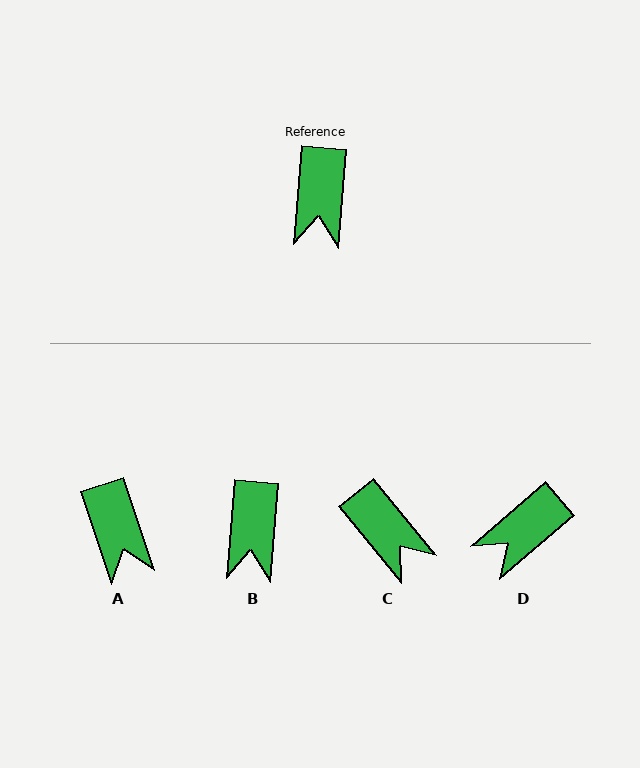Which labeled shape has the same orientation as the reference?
B.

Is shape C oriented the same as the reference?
No, it is off by about 44 degrees.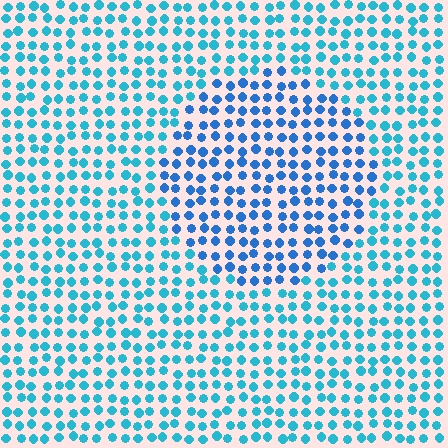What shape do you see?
I see a circle.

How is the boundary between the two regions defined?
The boundary is defined purely by a slight shift in hue (about 25 degrees). Spacing, size, and orientation are identical on both sides.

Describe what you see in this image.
The image is filled with small cyan elements in a uniform arrangement. A circle-shaped region is visible where the elements are tinted to a slightly different hue, forming a subtle color boundary.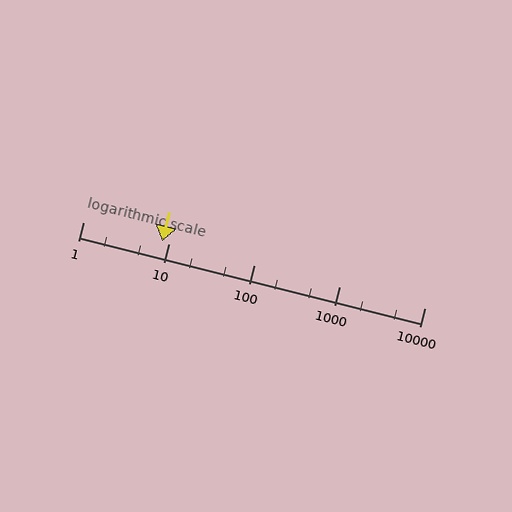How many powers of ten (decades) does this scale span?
The scale spans 4 decades, from 1 to 10000.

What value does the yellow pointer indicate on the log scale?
The pointer indicates approximately 8.4.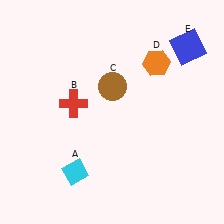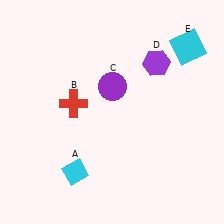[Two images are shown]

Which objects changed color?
C changed from brown to purple. D changed from orange to purple. E changed from blue to cyan.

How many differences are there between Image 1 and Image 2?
There are 3 differences between the two images.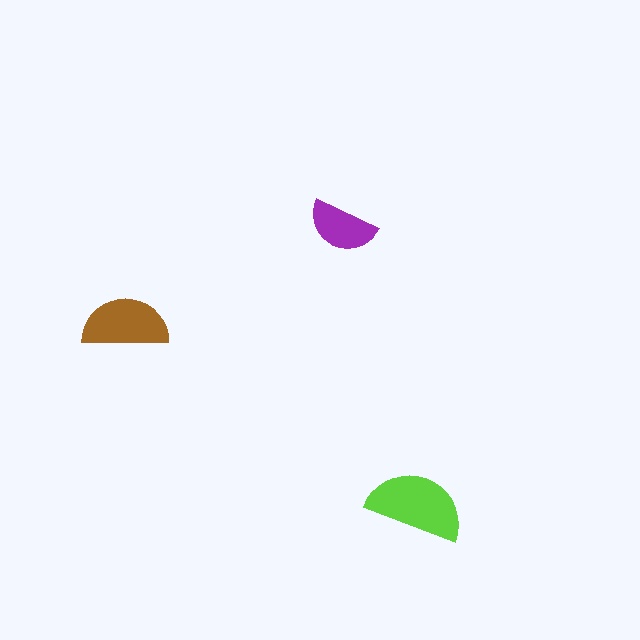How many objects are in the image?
There are 3 objects in the image.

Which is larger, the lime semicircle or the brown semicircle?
The lime one.